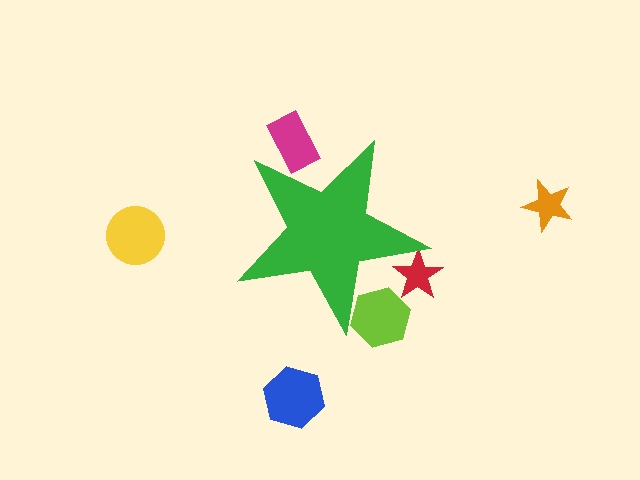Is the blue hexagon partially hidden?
No, the blue hexagon is fully visible.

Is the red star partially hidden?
Yes, the red star is partially hidden behind the green star.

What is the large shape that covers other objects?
A green star.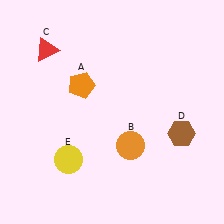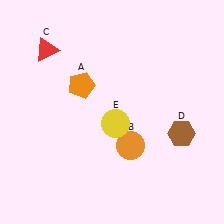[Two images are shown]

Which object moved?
The yellow circle (E) moved right.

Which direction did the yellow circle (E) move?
The yellow circle (E) moved right.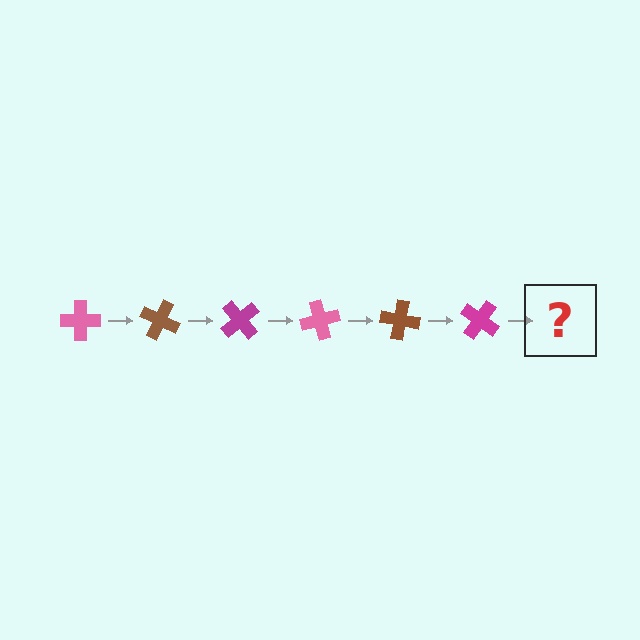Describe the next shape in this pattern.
It should be a pink cross, rotated 150 degrees from the start.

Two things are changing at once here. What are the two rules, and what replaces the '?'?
The two rules are that it rotates 25 degrees each step and the color cycles through pink, brown, and magenta. The '?' should be a pink cross, rotated 150 degrees from the start.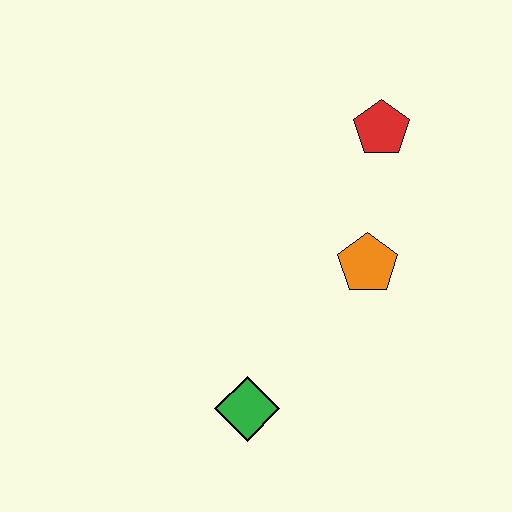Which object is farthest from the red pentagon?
The green diamond is farthest from the red pentagon.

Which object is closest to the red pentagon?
The orange pentagon is closest to the red pentagon.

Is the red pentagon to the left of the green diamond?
No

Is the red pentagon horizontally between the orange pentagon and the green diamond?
No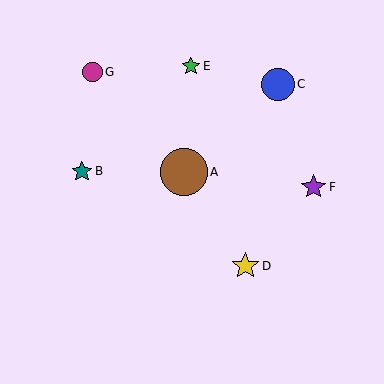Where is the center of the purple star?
The center of the purple star is at (314, 187).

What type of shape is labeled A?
Shape A is a brown circle.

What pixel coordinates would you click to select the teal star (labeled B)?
Click at (82, 171) to select the teal star B.